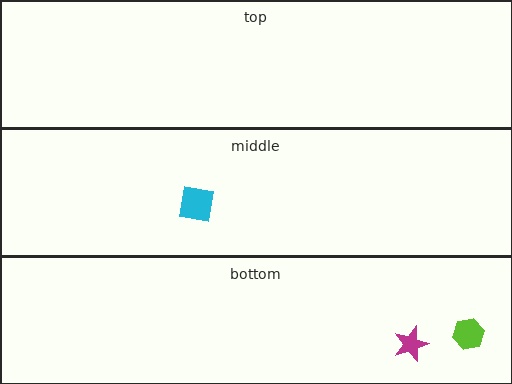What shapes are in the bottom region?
The lime hexagon, the magenta star.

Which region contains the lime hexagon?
The bottom region.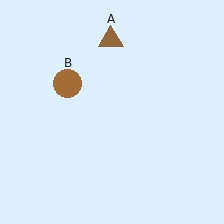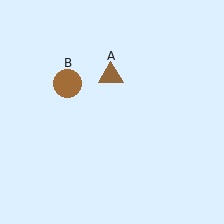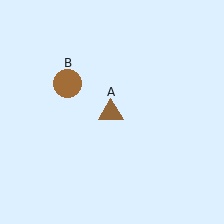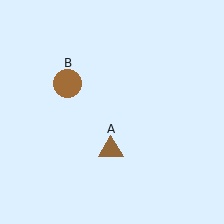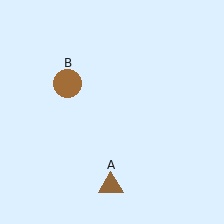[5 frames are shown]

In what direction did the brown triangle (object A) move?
The brown triangle (object A) moved down.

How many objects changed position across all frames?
1 object changed position: brown triangle (object A).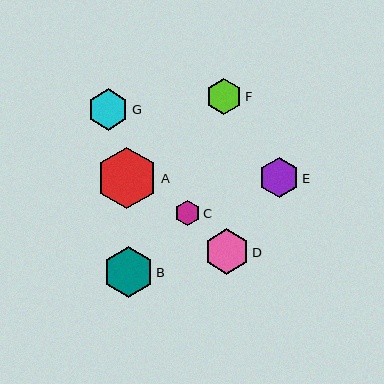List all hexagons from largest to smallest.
From largest to smallest: A, B, D, G, E, F, C.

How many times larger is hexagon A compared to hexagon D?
Hexagon A is approximately 1.4 times the size of hexagon D.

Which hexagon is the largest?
Hexagon A is the largest with a size of approximately 62 pixels.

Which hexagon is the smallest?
Hexagon C is the smallest with a size of approximately 25 pixels.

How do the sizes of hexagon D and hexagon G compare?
Hexagon D and hexagon G are approximately the same size.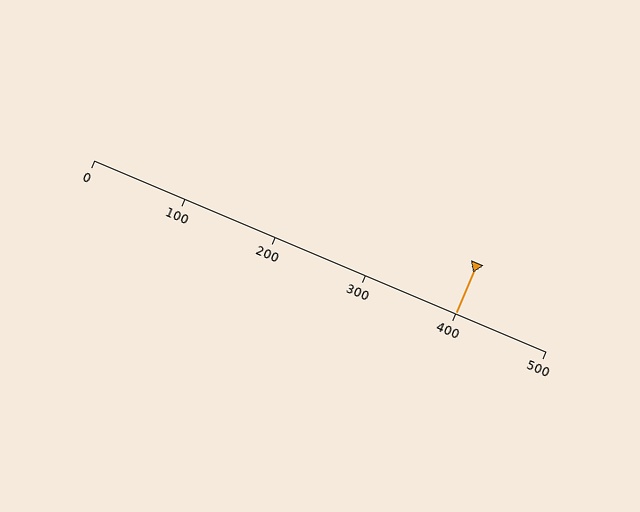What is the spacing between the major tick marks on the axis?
The major ticks are spaced 100 apart.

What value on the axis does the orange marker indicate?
The marker indicates approximately 400.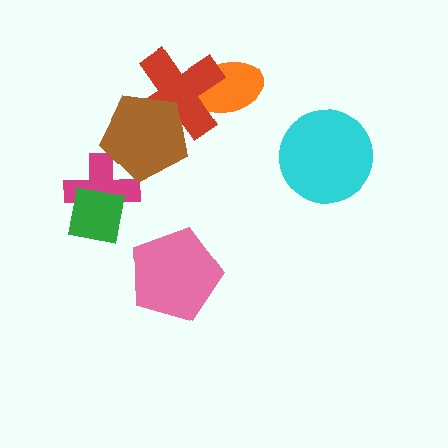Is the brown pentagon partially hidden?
No, no other shape covers it.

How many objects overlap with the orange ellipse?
1 object overlaps with the orange ellipse.